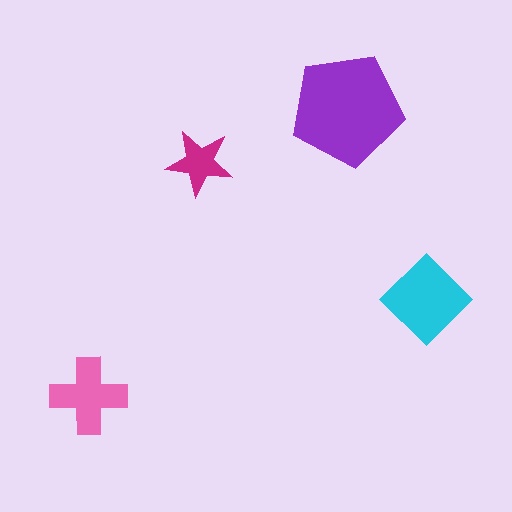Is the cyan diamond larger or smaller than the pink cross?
Larger.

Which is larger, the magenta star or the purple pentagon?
The purple pentagon.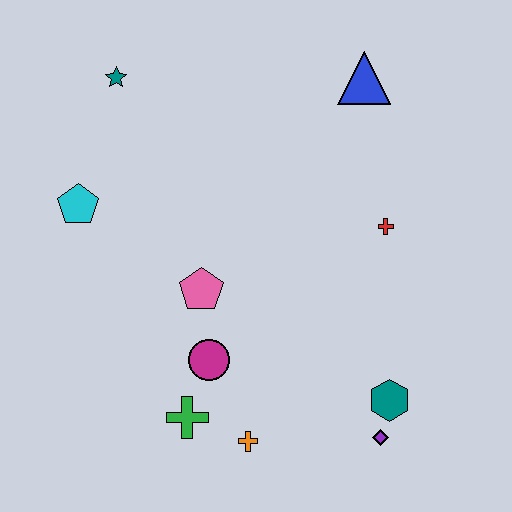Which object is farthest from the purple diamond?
The teal star is farthest from the purple diamond.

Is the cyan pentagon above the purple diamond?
Yes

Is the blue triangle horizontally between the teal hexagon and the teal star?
Yes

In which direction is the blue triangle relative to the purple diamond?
The blue triangle is above the purple diamond.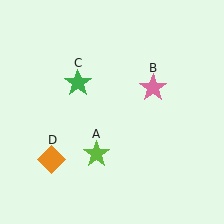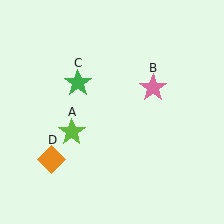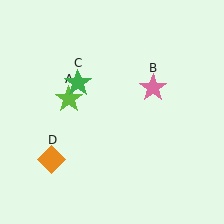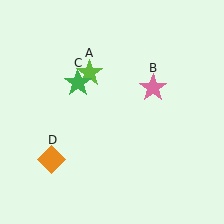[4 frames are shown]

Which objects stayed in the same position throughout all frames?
Pink star (object B) and green star (object C) and orange diamond (object D) remained stationary.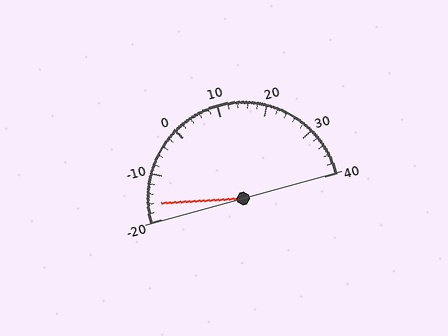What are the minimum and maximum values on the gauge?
The gauge ranges from -20 to 40.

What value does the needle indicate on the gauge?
The needle indicates approximately -16.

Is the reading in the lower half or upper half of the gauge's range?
The reading is in the lower half of the range (-20 to 40).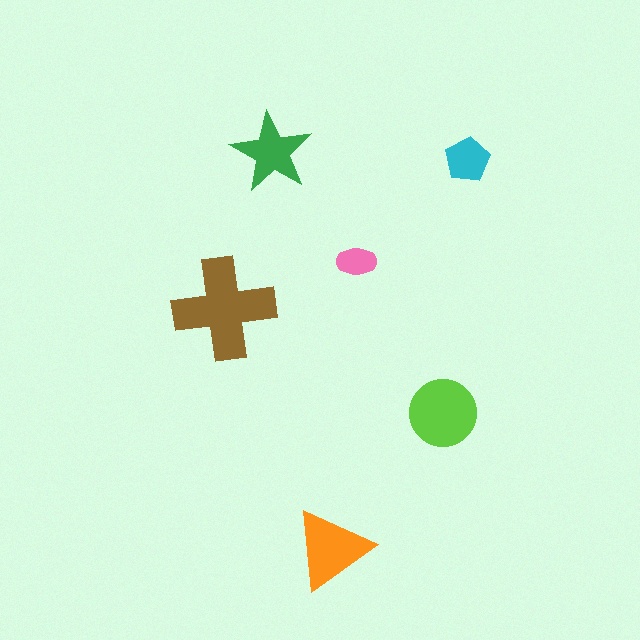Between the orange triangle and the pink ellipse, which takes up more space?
The orange triangle.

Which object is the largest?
The brown cross.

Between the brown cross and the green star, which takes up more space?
The brown cross.